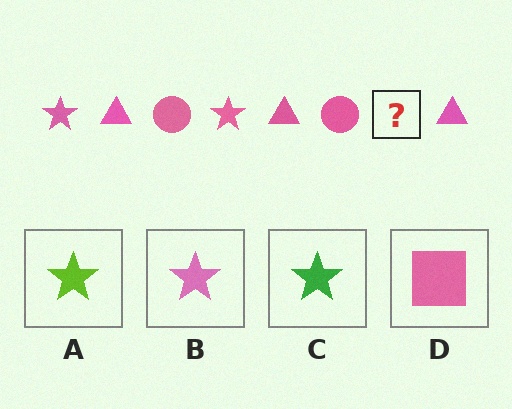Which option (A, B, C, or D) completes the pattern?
B.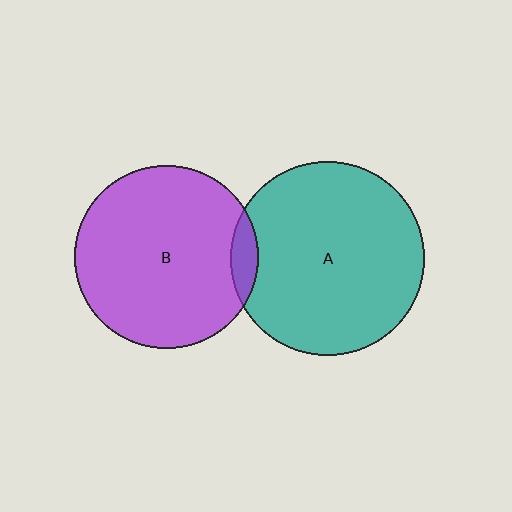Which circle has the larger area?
Circle A (teal).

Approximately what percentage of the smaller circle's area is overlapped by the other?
Approximately 5%.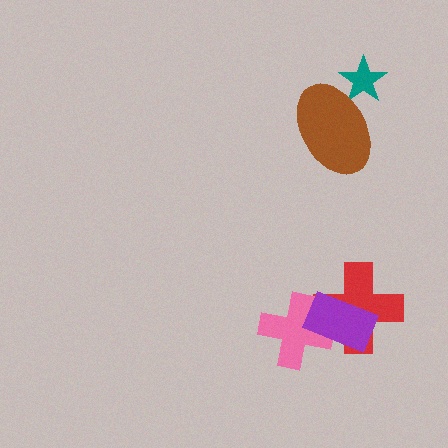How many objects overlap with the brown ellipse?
1 object overlaps with the brown ellipse.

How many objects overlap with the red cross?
2 objects overlap with the red cross.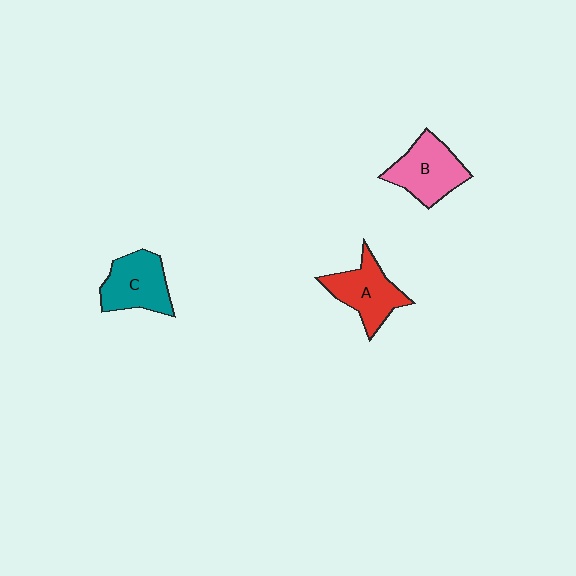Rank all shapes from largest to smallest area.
From largest to smallest: B (pink), A (red), C (teal).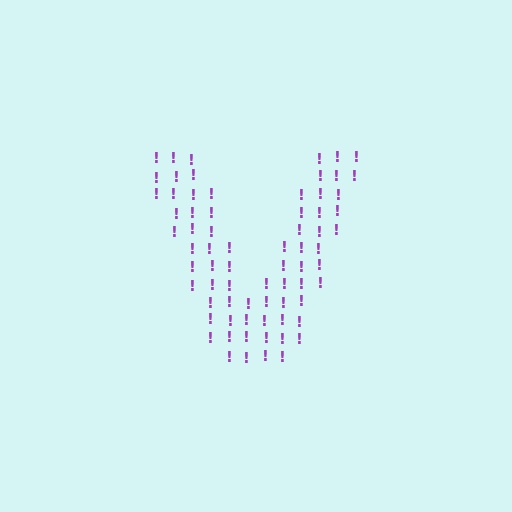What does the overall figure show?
The overall figure shows the letter V.